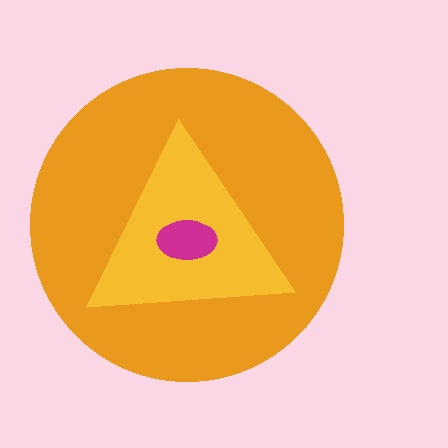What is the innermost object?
The magenta ellipse.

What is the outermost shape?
The orange circle.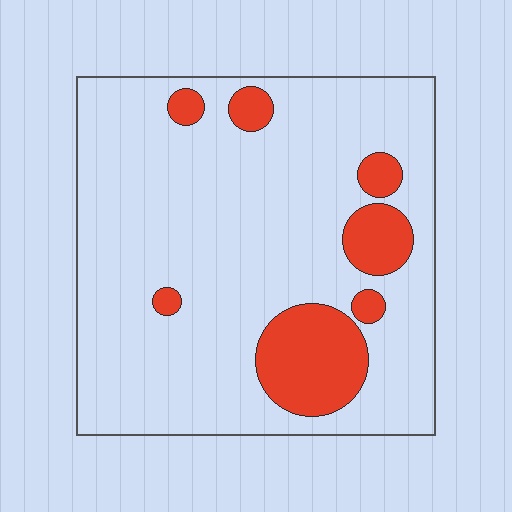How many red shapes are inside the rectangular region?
7.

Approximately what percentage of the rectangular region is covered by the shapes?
Approximately 15%.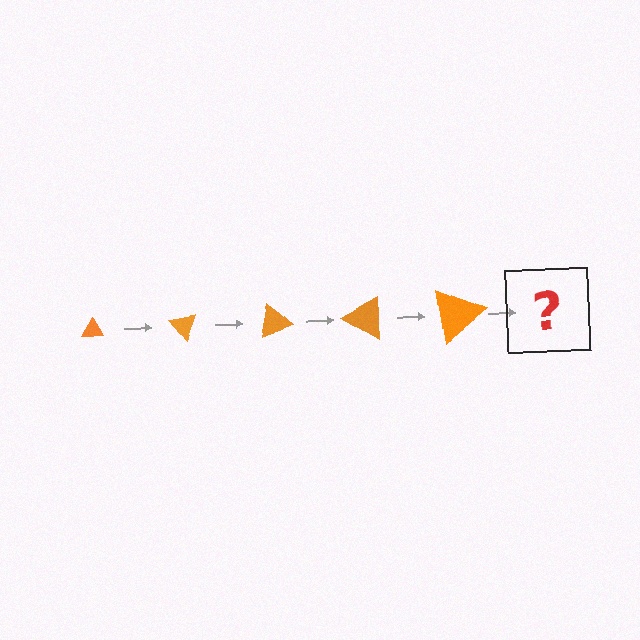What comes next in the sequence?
The next element should be a triangle, larger than the previous one and rotated 250 degrees from the start.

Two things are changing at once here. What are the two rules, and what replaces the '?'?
The two rules are that the triangle grows larger each step and it rotates 50 degrees each step. The '?' should be a triangle, larger than the previous one and rotated 250 degrees from the start.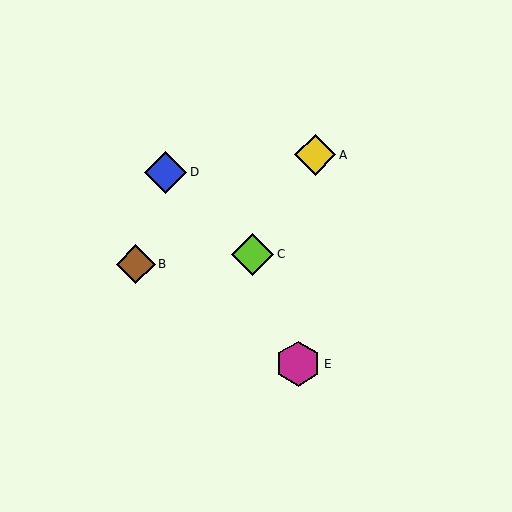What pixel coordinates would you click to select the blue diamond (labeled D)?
Click at (166, 172) to select the blue diamond D.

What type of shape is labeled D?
Shape D is a blue diamond.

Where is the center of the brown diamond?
The center of the brown diamond is at (136, 264).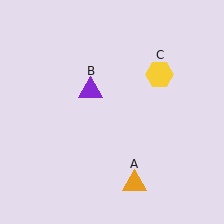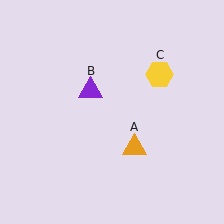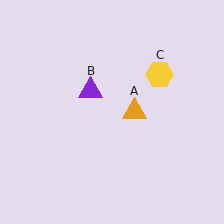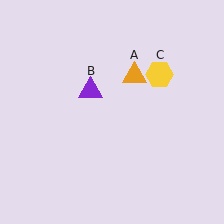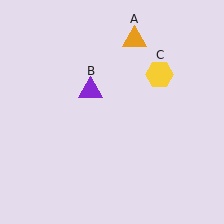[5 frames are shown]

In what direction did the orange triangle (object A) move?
The orange triangle (object A) moved up.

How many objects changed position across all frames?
1 object changed position: orange triangle (object A).